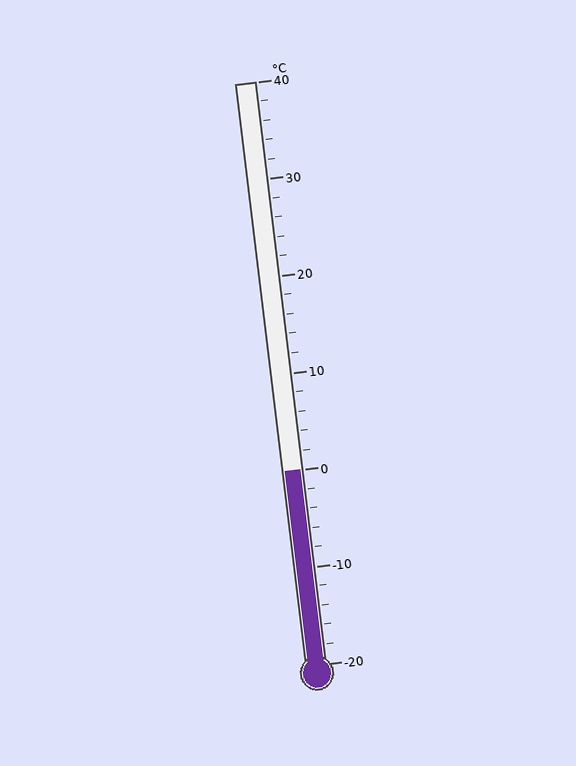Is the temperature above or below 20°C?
The temperature is below 20°C.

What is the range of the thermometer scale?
The thermometer scale ranges from -20°C to 40°C.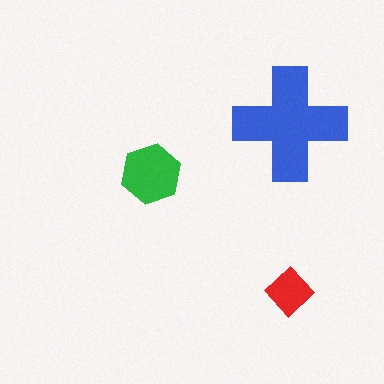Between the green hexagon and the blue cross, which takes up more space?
The blue cross.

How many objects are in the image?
There are 3 objects in the image.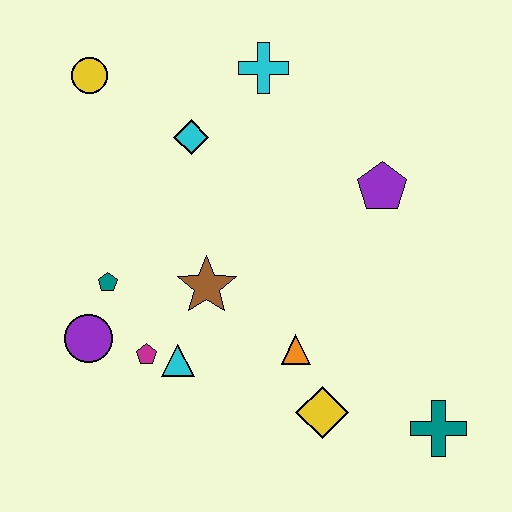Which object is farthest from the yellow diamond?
The yellow circle is farthest from the yellow diamond.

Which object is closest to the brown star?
The cyan triangle is closest to the brown star.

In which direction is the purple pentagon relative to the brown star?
The purple pentagon is to the right of the brown star.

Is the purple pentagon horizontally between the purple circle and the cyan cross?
No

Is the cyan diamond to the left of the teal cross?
Yes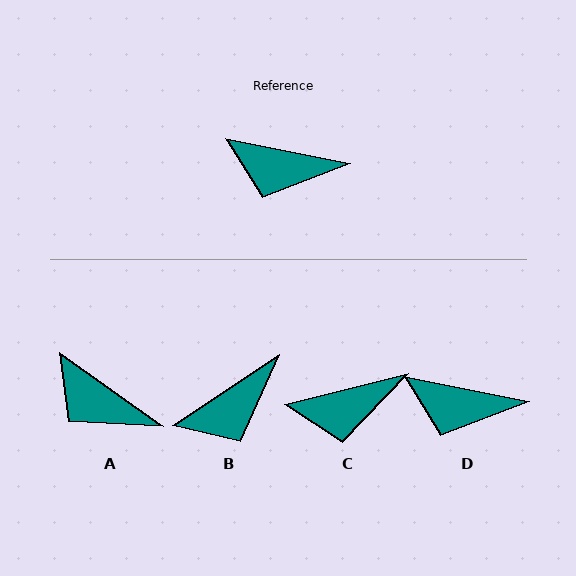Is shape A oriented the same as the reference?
No, it is off by about 24 degrees.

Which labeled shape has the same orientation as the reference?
D.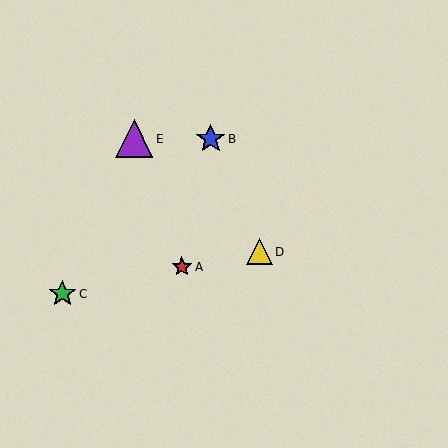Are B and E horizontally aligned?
Yes, both are at y≈139.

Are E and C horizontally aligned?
No, E is at y≈139 and C is at y≈294.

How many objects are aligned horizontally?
2 objects (B, E) are aligned horizontally.